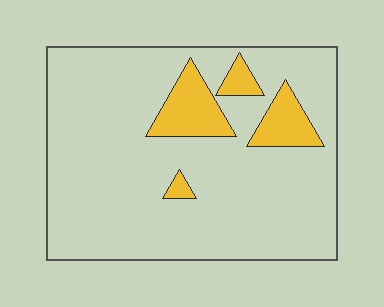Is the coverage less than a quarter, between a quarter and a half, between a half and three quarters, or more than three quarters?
Less than a quarter.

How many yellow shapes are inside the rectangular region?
4.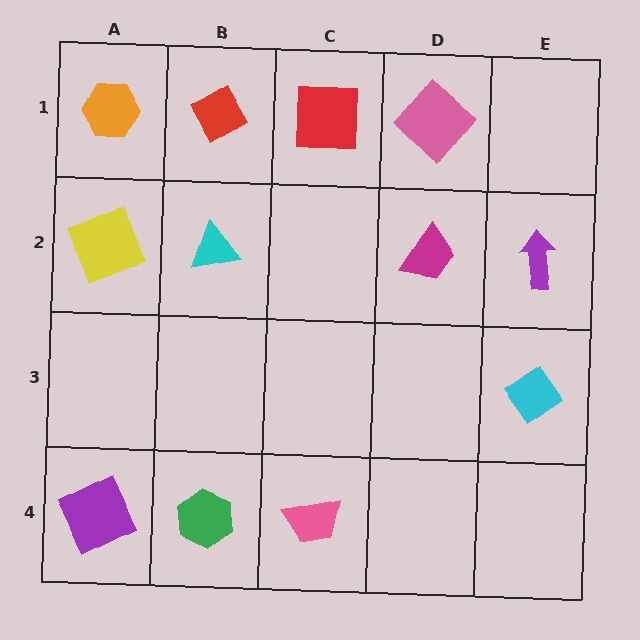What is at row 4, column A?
A purple square.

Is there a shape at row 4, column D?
No, that cell is empty.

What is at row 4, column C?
A pink trapezoid.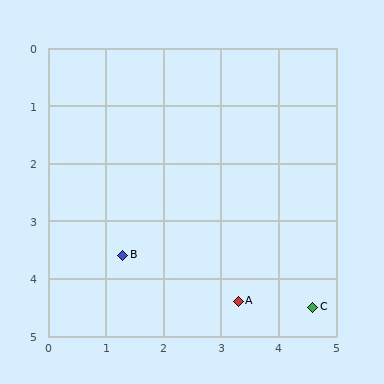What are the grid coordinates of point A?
Point A is at approximately (3.3, 4.4).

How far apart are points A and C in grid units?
Points A and C are about 1.3 grid units apart.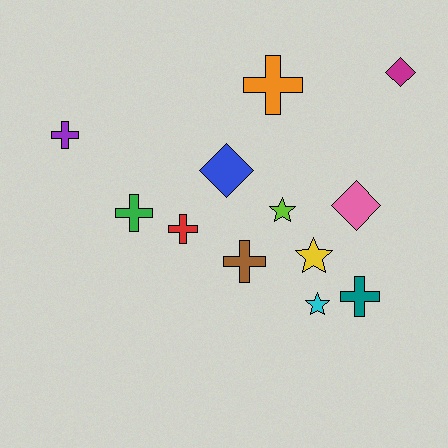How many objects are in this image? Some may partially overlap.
There are 12 objects.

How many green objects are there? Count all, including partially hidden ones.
There is 1 green object.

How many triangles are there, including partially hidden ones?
There are no triangles.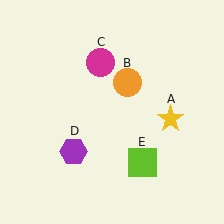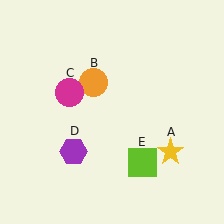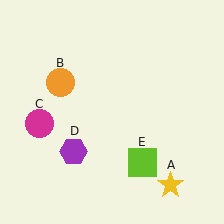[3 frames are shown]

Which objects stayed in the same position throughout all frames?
Purple hexagon (object D) and lime square (object E) remained stationary.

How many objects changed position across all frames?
3 objects changed position: yellow star (object A), orange circle (object B), magenta circle (object C).